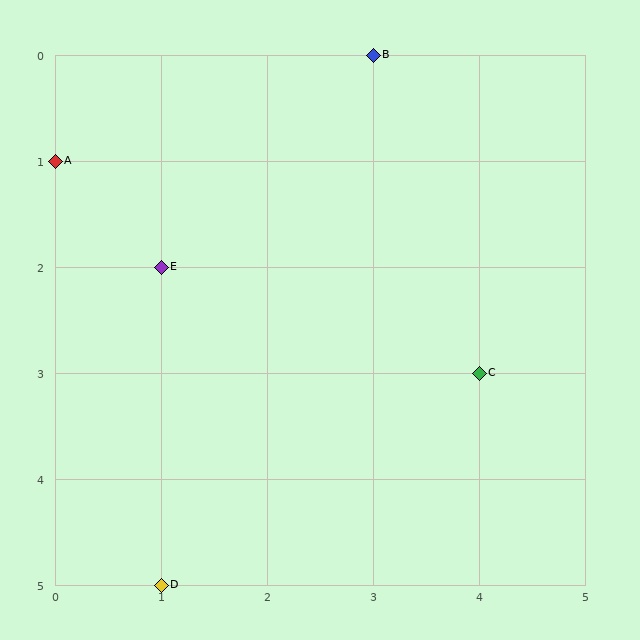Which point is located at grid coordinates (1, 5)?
Point D is at (1, 5).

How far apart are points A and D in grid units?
Points A and D are 1 column and 4 rows apart (about 4.1 grid units diagonally).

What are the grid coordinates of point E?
Point E is at grid coordinates (1, 2).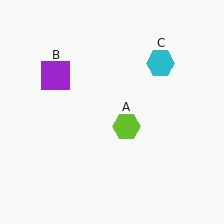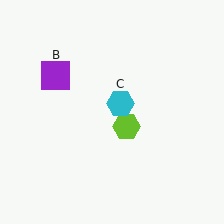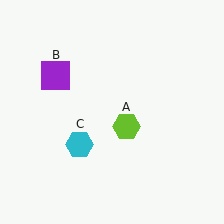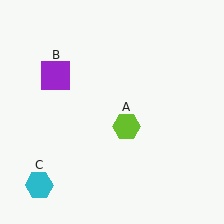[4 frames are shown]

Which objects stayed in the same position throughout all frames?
Lime hexagon (object A) and purple square (object B) remained stationary.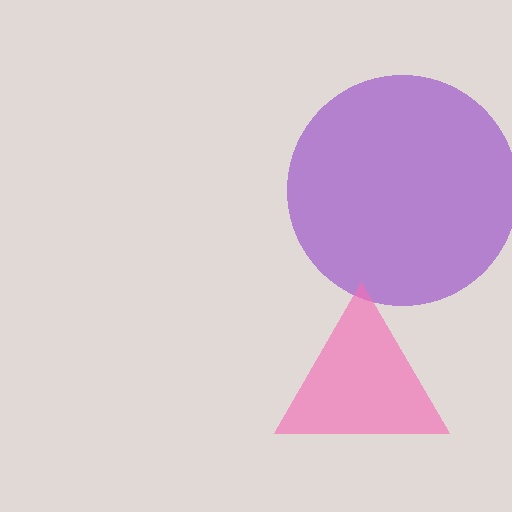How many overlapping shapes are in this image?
There are 2 overlapping shapes in the image.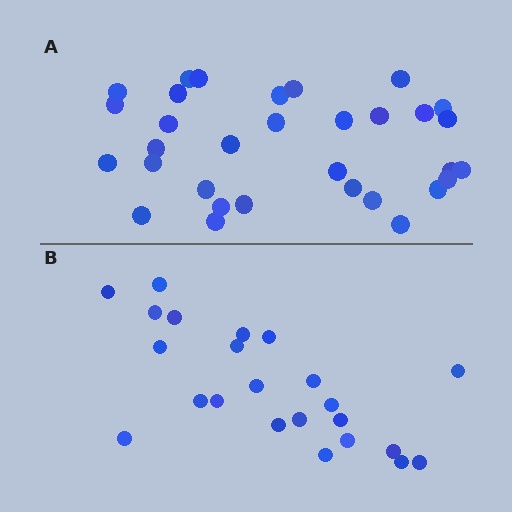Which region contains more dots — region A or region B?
Region A (the top region) has more dots.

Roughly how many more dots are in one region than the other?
Region A has roughly 8 or so more dots than region B.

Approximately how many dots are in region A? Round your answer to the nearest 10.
About 30 dots. (The exact count is 32, which rounds to 30.)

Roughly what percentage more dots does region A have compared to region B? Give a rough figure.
About 40% more.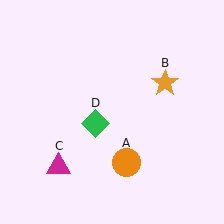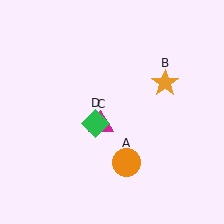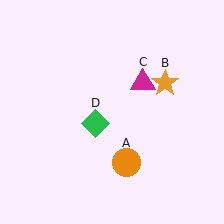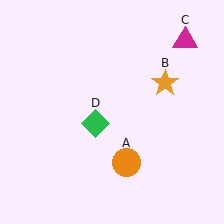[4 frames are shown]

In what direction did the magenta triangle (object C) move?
The magenta triangle (object C) moved up and to the right.